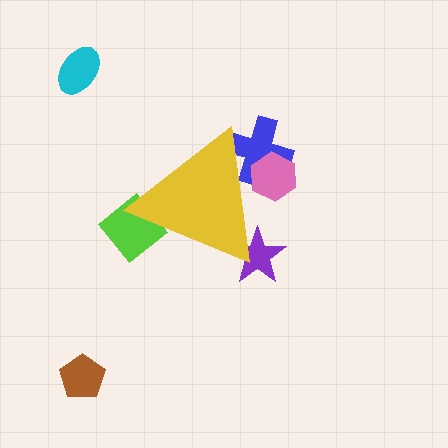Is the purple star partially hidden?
Yes, the purple star is partially hidden behind the yellow triangle.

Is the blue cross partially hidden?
Yes, the blue cross is partially hidden behind the yellow triangle.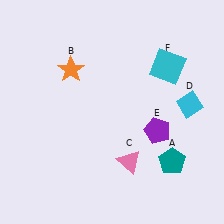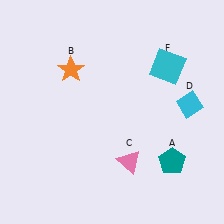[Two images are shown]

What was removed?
The purple pentagon (E) was removed in Image 2.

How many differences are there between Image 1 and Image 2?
There is 1 difference between the two images.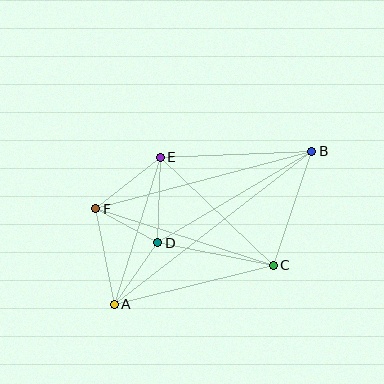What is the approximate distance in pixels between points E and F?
The distance between E and F is approximately 82 pixels.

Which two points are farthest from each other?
Points A and B are farthest from each other.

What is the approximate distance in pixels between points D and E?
The distance between D and E is approximately 86 pixels.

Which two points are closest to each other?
Points D and F are closest to each other.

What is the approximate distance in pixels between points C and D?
The distance between C and D is approximately 118 pixels.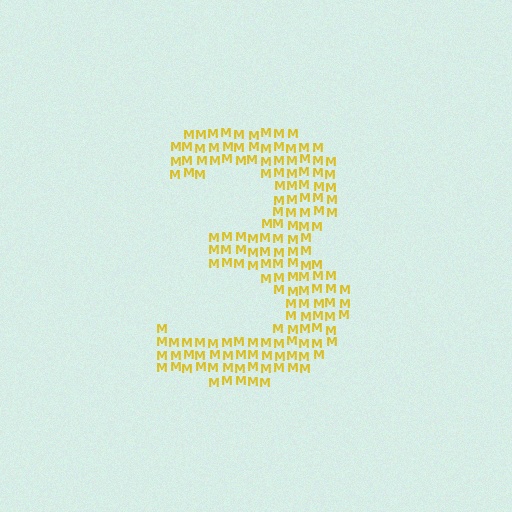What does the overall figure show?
The overall figure shows the digit 3.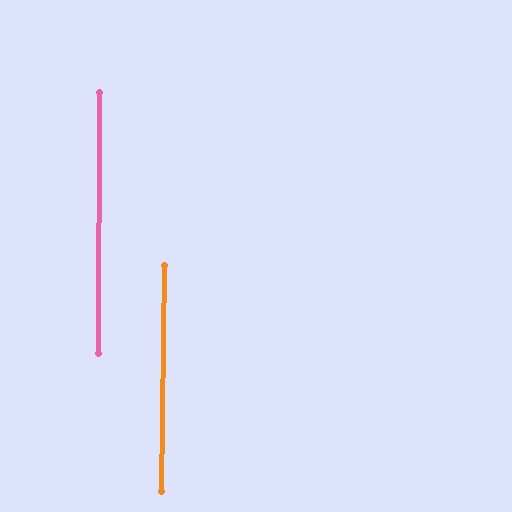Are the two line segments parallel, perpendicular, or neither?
Parallel — their directions differ by only 0.6°.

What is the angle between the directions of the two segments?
Approximately 1 degree.